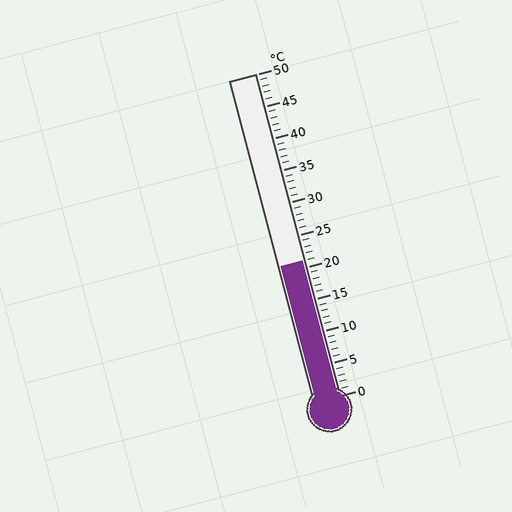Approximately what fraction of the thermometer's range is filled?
The thermometer is filled to approximately 40% of its range.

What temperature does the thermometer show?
The thermometer shows approximately 21°C.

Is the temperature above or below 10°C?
The temperature is above 10°C.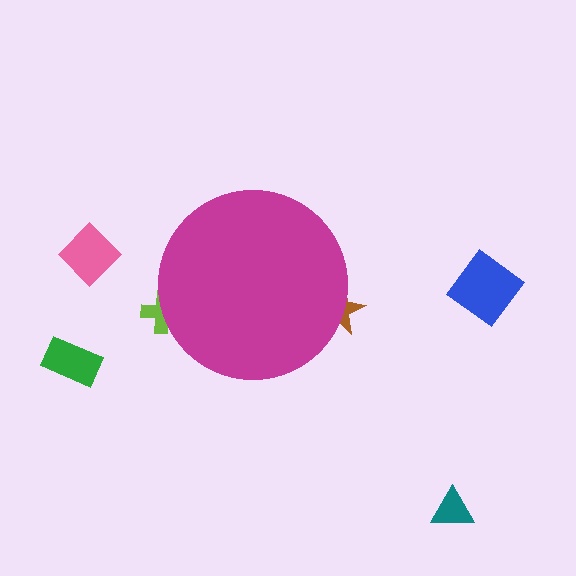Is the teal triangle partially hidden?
No, the teal triangle is fully visible.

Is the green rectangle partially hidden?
No, the green rectangle is fully visible.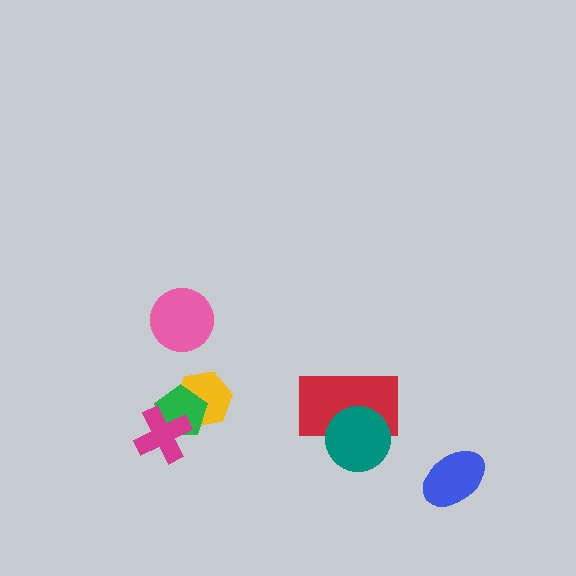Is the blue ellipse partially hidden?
No, no other shape covers it.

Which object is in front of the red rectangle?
The teal circle is in front of the red rectangle.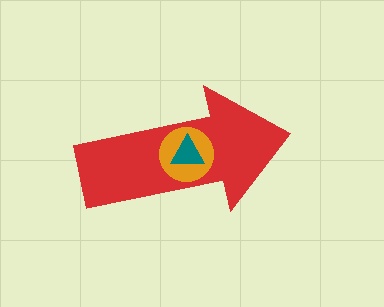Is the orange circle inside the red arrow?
Yes.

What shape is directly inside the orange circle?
The teal triangle.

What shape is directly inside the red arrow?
The orange circle.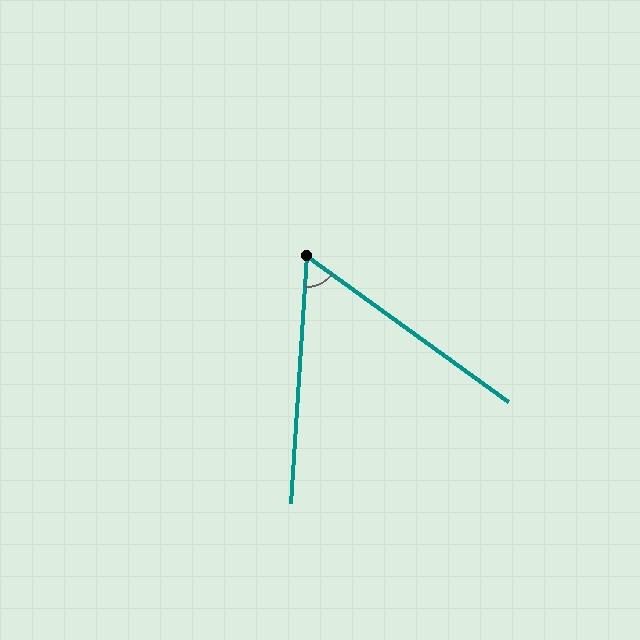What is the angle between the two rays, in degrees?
Approximately 58 degrees.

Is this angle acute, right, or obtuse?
It is acute.